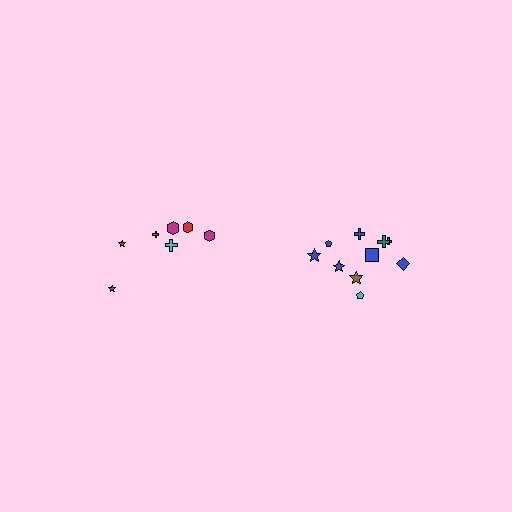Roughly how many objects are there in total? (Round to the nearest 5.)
Roughly 15 objects in total.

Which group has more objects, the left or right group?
The right group.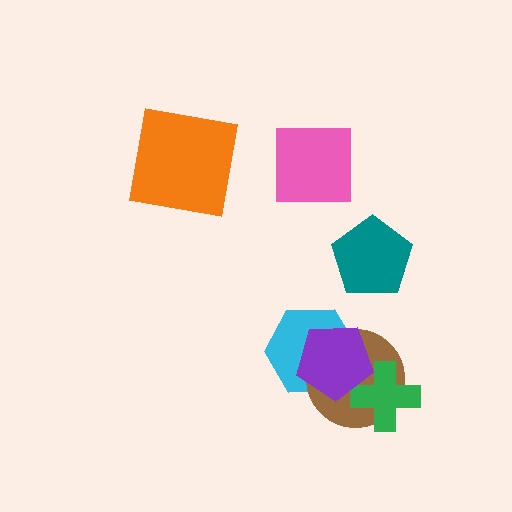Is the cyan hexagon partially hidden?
Yes, it is partially covered by another shape.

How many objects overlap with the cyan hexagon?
2 objects overlap with the cyan hexagon.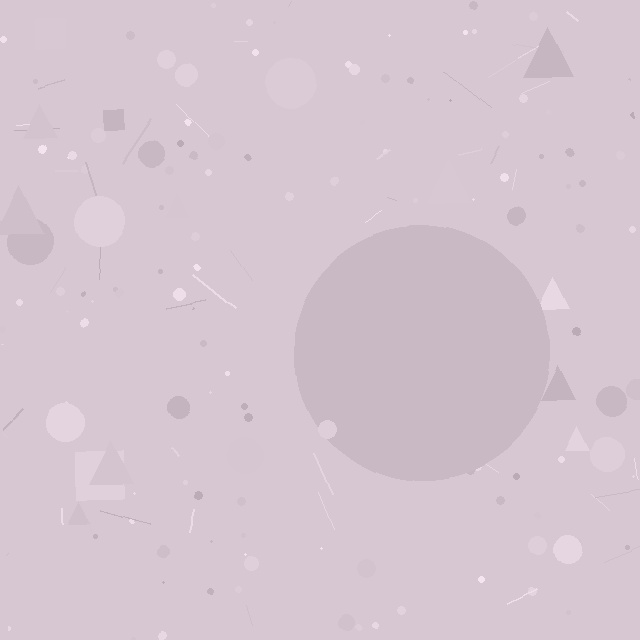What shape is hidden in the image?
A circle is hidden in the image.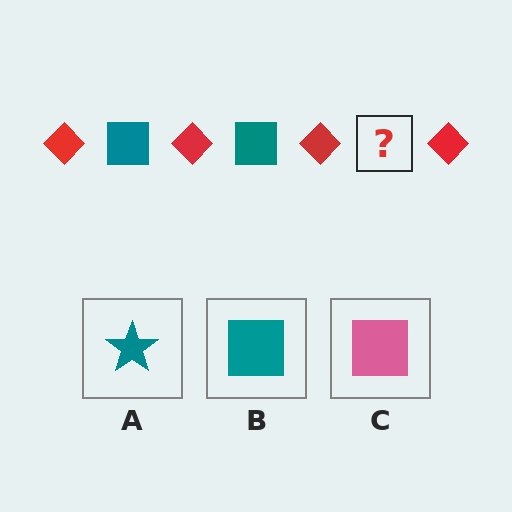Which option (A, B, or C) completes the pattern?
B.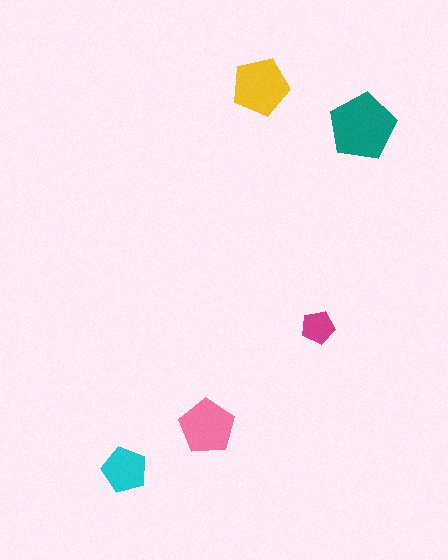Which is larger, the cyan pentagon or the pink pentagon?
The pink one.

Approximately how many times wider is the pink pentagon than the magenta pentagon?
About 1.5 times wider.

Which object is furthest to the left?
The cyan pentagon is leftmost.